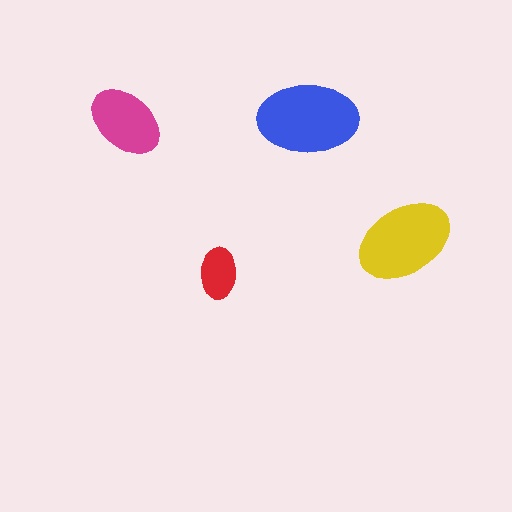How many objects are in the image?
There are 4 objects in the image.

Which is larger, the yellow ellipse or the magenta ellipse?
The yellow one.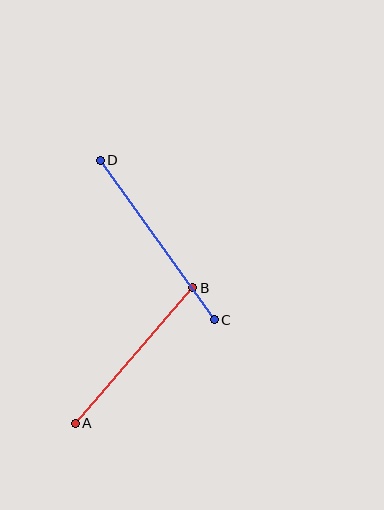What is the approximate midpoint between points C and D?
The midpoint is at approximately (157, 240) pixels.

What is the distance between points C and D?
The distance is approximately 196 pixels.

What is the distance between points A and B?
The distance is approximately 179 pixels.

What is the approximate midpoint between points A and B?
The midpoint is at approximately (134, 355) pixels.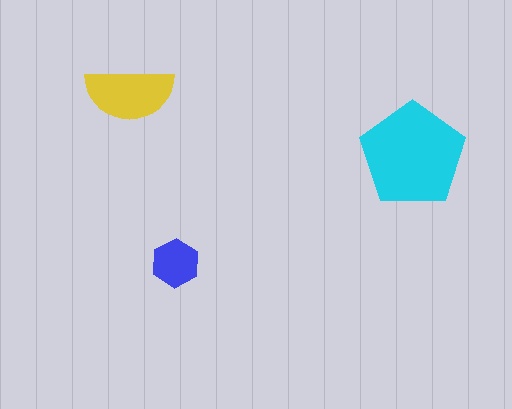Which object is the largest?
The cyan pentagon.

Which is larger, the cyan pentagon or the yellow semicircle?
The cyan pentagon.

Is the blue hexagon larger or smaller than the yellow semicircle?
Smaller.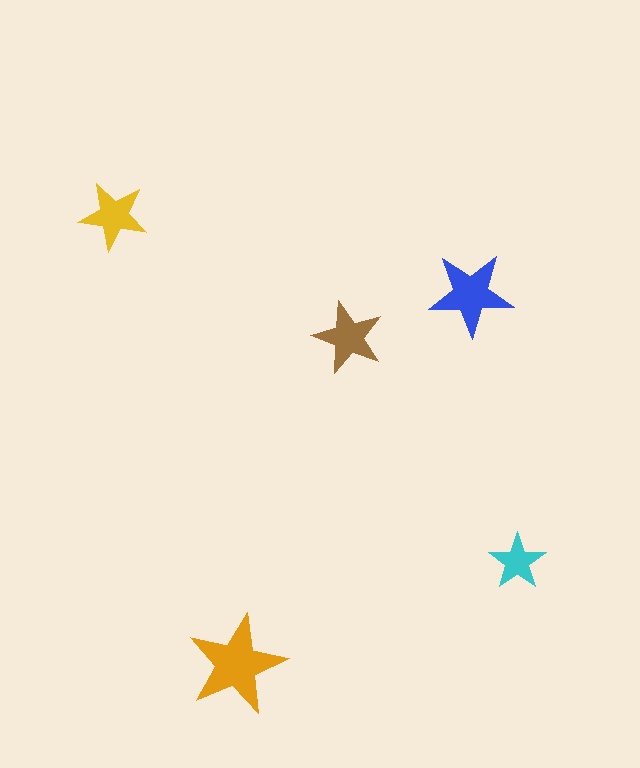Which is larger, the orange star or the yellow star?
The orange one.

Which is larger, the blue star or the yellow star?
The blue one.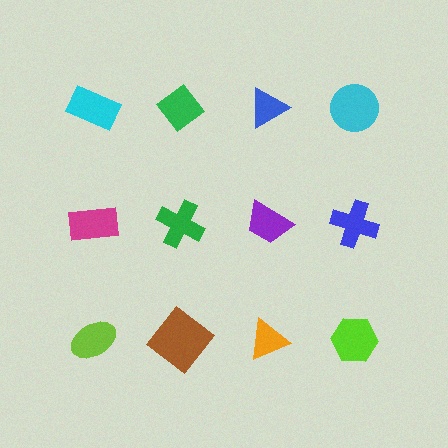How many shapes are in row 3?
4 shapes.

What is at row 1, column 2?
A green diamond.